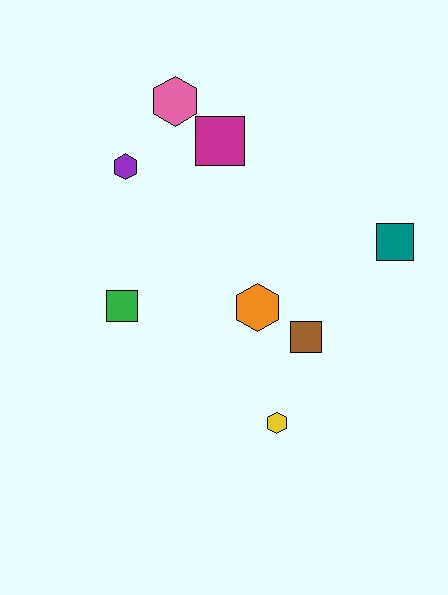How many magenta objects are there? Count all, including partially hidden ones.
There is 1 magenta object.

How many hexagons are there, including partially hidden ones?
There are 4 hexagons.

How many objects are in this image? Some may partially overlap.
There are 8 objects.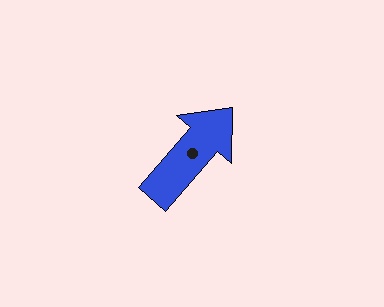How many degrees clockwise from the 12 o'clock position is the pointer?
Approximately 41 degrees.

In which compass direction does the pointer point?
Northeast.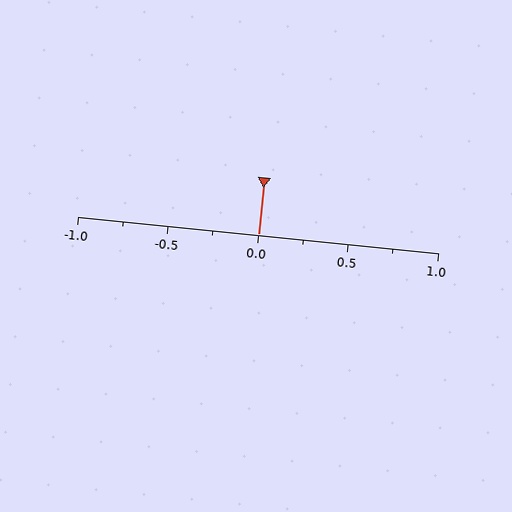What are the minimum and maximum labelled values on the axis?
The axis runs from -1.0 to 1.0.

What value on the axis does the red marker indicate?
The marker indicates approximately 0.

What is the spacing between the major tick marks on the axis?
The major ticks are spaced 0.5 apart.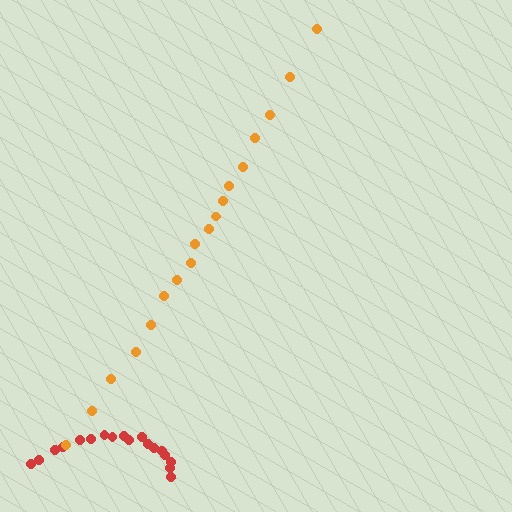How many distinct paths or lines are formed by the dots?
There are 2 distinct paths.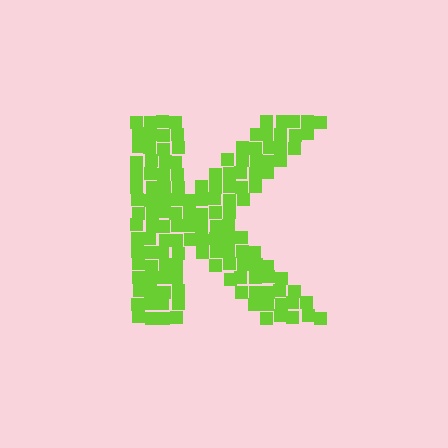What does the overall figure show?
The overall figure shows the letter K.